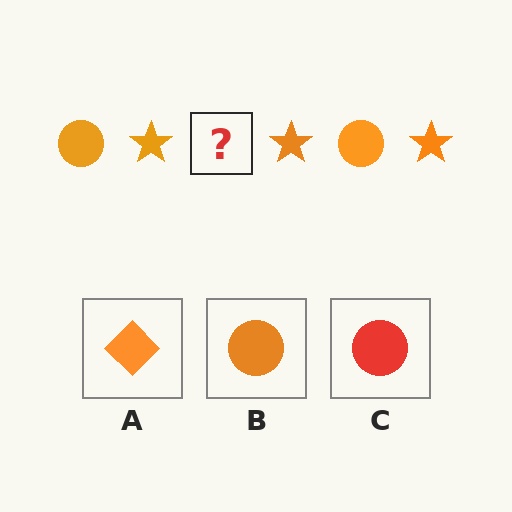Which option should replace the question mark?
Option B.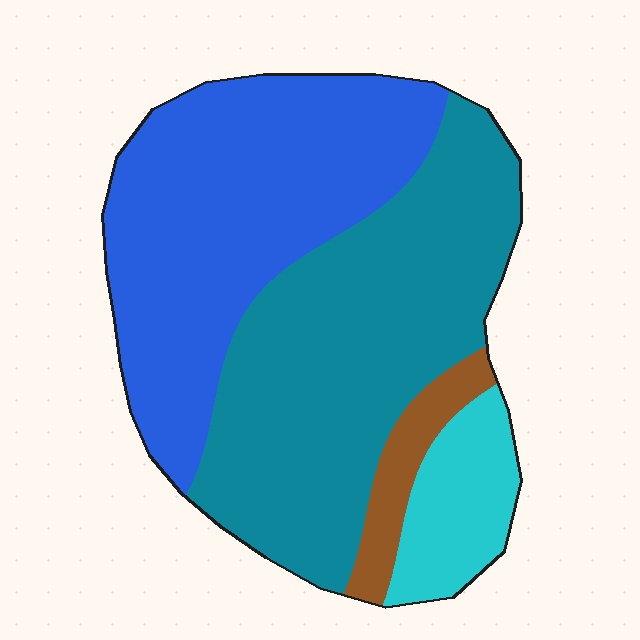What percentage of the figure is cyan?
Cyan covers 10% of the figure.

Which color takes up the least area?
Brown, at roughly 5%.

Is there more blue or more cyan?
Blue.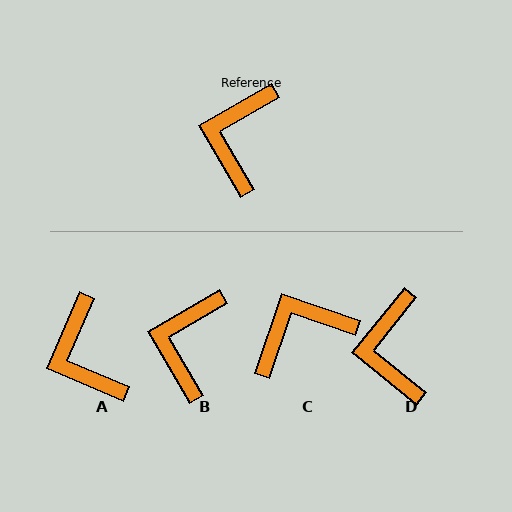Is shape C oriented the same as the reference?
No, it is off by about 49 degrees.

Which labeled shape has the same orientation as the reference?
B.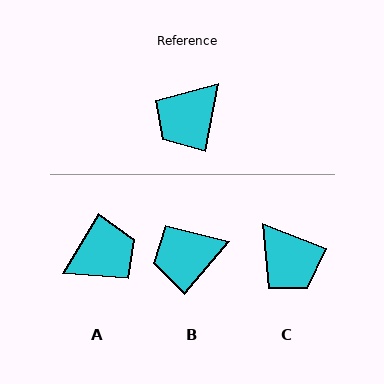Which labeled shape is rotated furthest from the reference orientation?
A, about 160 degrees away.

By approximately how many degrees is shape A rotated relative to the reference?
Approximately 160 degrees counter-clockwise.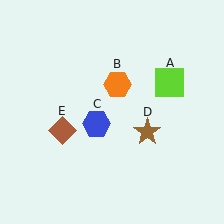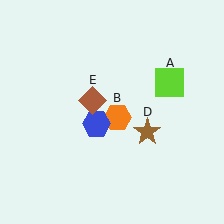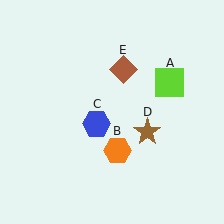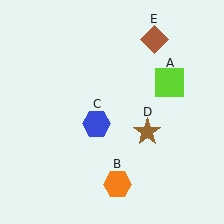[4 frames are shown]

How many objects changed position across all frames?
2 objects changed position: orange hexagon (object B), brown diamond (object E).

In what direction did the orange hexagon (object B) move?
The orange hexagon (object B) moved down.